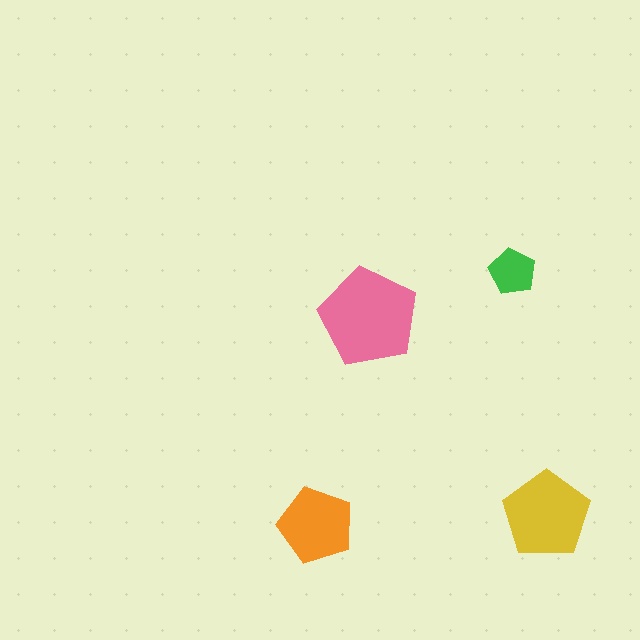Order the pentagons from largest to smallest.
the pink one, the yellow one, the orange one, the green one.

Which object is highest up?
The green pentagon is topmost.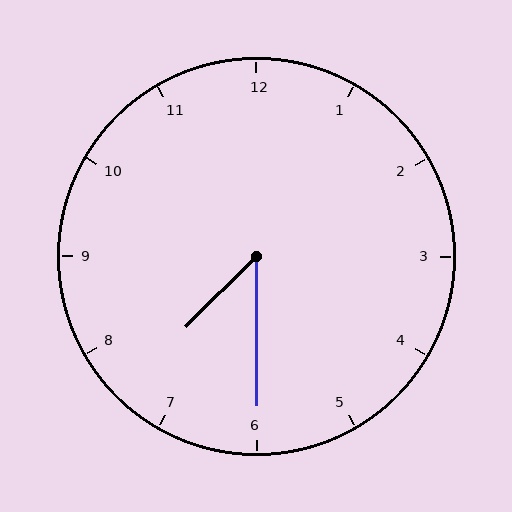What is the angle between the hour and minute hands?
Approximately 45 degrees.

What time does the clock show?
7:30.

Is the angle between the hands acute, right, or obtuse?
It is acute.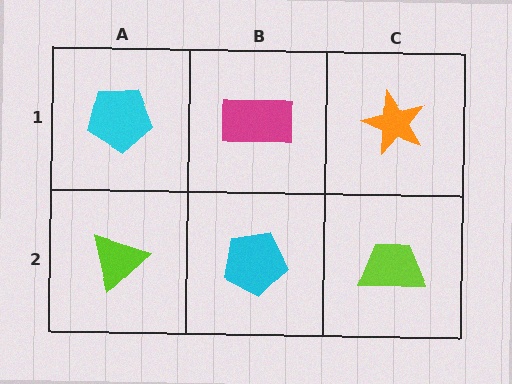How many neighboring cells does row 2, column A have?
2.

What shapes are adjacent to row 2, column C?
An orange star (row 1, column C), a cyan pentagon (row 2, column B).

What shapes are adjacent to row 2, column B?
A magenta rectangle (row 1, column B), a lime triangle (row 2, column A), a lime trapezoid (row 2, column C).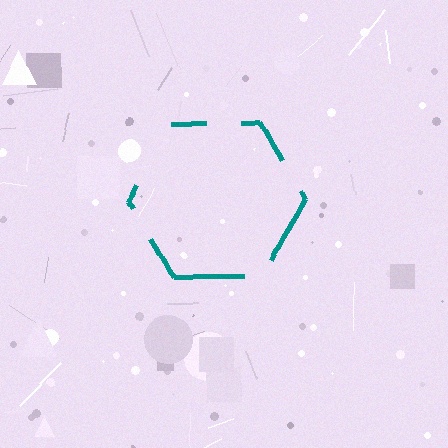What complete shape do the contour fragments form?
The contour fragments form a hexagon.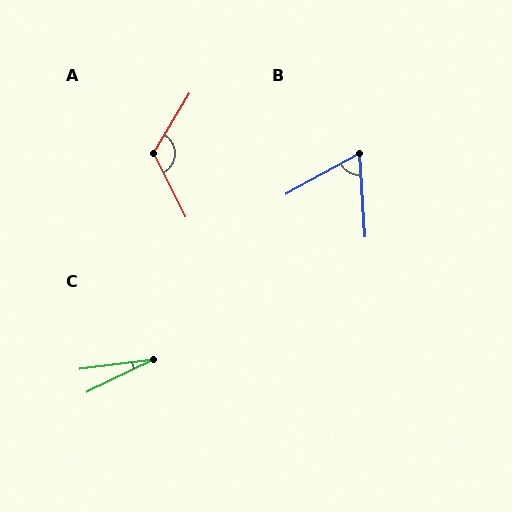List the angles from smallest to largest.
C (19°), B (65°), A (123°).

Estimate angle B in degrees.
Approximately 65 degrees.